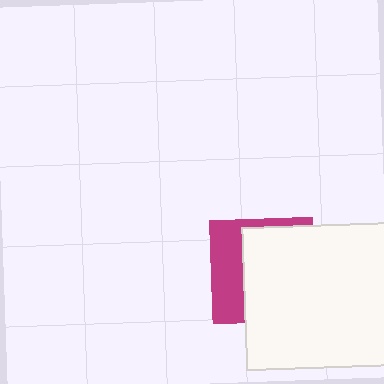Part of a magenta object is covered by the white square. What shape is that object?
It is a square.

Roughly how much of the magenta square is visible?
A small part of it is visible (roughly 36%).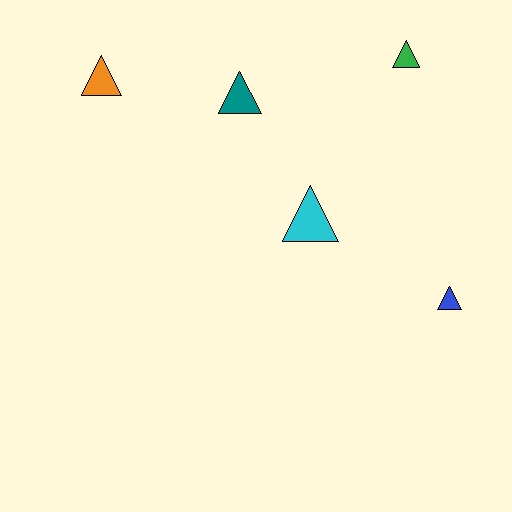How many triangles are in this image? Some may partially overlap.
There are 5 triangles.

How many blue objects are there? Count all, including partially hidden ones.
There is 1 blue object.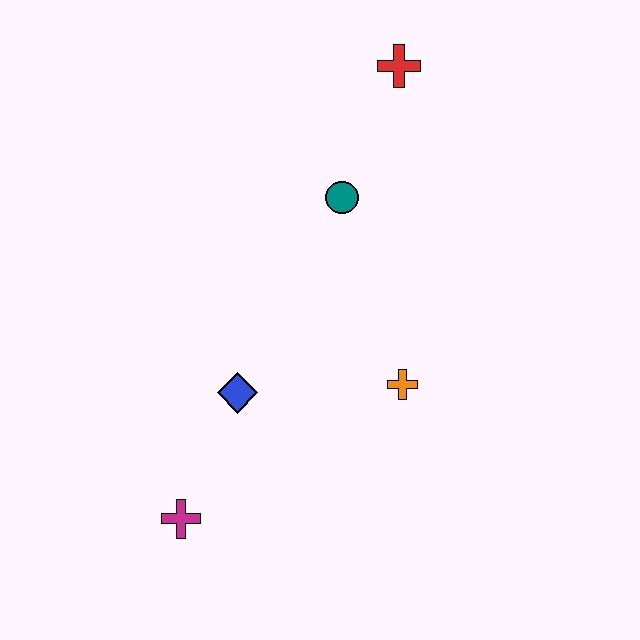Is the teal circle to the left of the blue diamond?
No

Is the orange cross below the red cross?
Yes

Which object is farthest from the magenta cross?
The red cross is farthest from the magenta cross.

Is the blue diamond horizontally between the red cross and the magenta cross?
Yes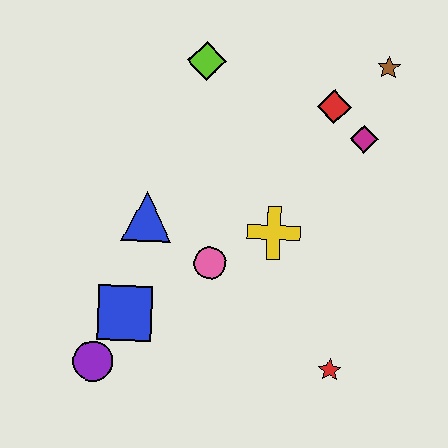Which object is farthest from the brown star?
The purple circle is farthest from the brown star.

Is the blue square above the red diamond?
No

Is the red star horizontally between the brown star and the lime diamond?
Yes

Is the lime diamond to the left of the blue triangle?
No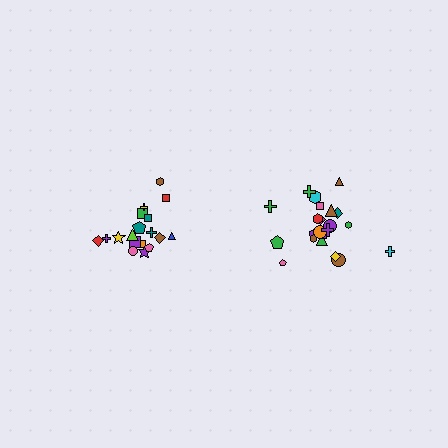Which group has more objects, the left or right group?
The right group.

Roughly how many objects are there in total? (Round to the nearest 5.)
Roughly 40 objects in total.